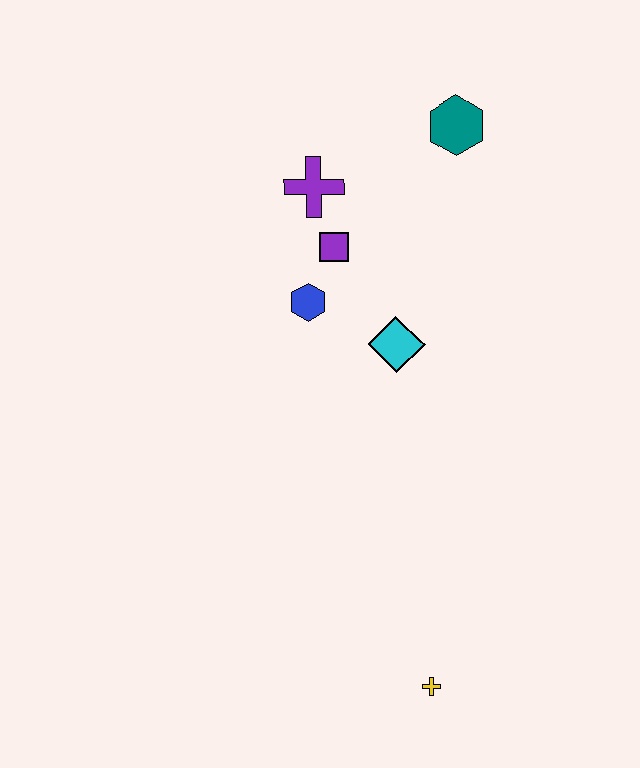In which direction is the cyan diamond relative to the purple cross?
The cyan diamond is below the purple cross.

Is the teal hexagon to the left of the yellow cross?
No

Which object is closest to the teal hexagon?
The purple cross is closest to the teal hexagon.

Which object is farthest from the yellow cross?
The teal hexagon is farthest from the yellow cross.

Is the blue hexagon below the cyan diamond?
No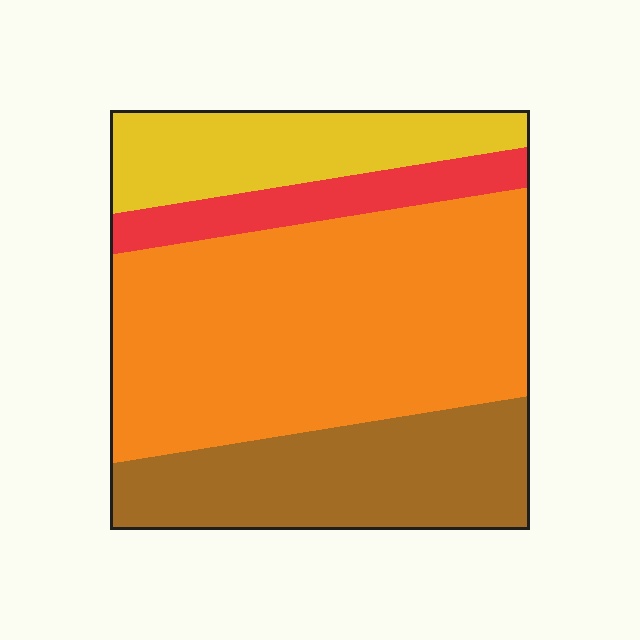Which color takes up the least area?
Red, at roughly 10%.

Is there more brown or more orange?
Orange.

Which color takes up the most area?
Orange, at roughly 50%.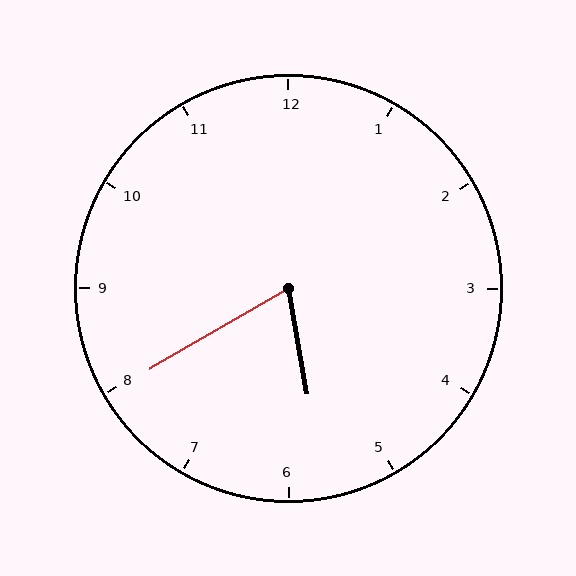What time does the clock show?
5:40.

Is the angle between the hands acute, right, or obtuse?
It is acute.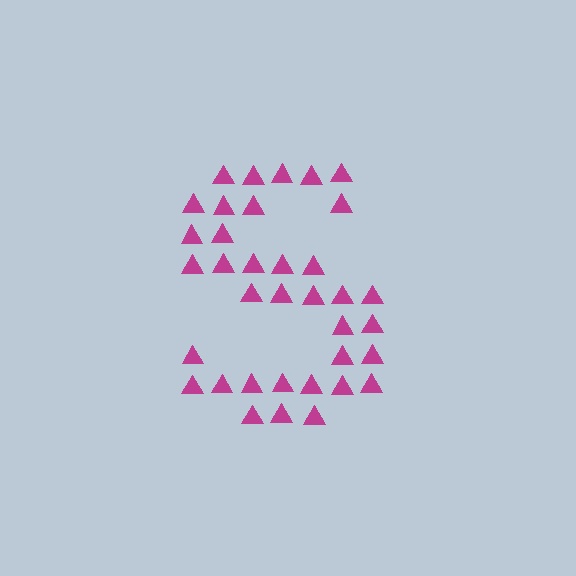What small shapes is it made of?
It is made of small triangles.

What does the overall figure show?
The overall figure shows the letter S.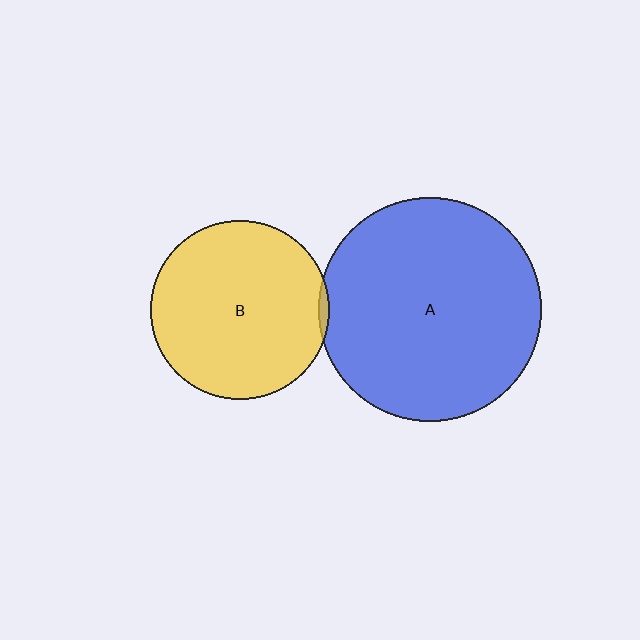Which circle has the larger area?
Circle A (blue).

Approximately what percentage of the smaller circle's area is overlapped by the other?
Approximately 5%.